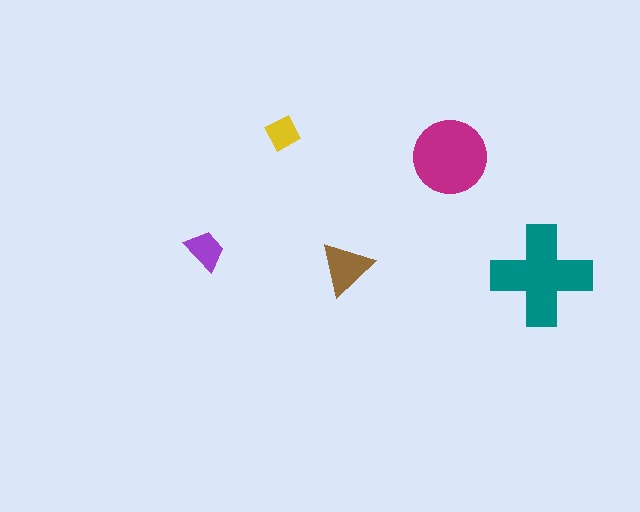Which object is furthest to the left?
The purple trapezoid is leftmost.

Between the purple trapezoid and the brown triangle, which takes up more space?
The brown triangle.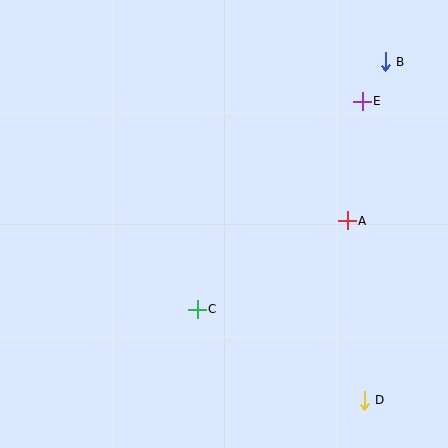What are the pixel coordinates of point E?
Point E is at (362, 101).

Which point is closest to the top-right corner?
Point B is closest to the top-right corner.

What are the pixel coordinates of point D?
Point D is at (364, 400).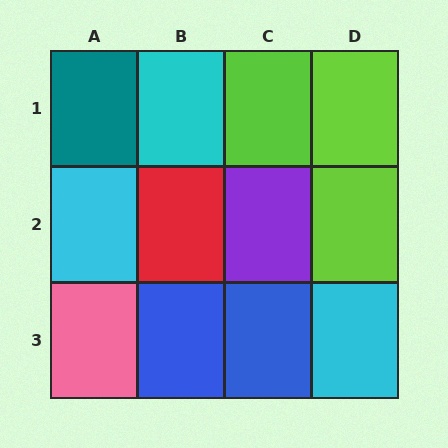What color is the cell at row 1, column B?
Cyan.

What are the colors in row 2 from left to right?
Cyan, red, purple, lime.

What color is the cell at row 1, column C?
Lime.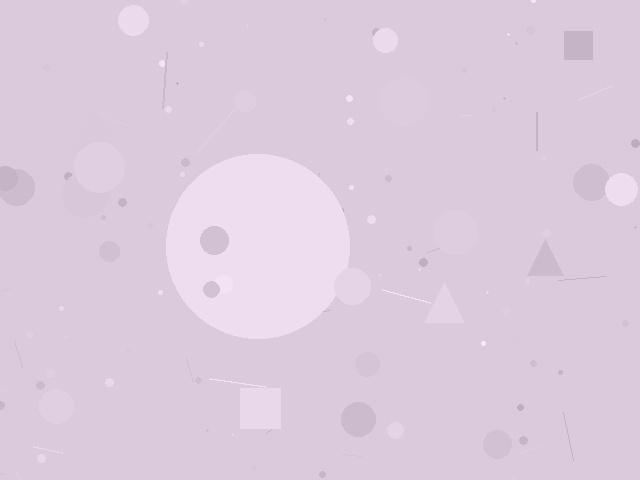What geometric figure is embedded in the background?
A circle is embedded in the background.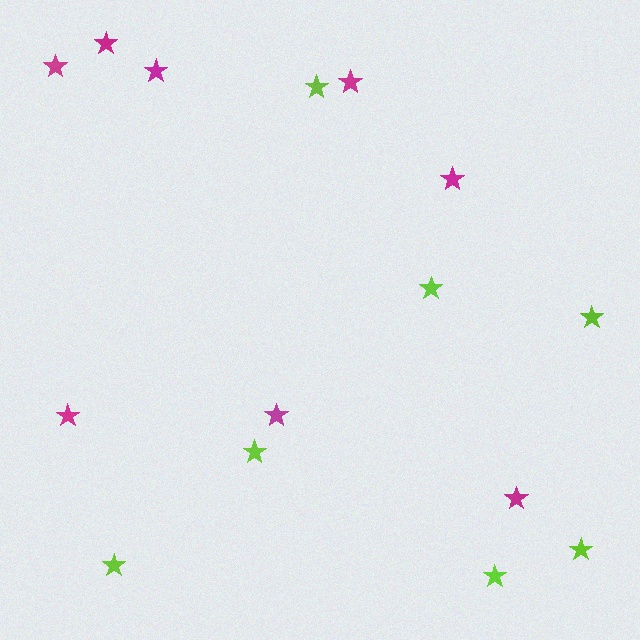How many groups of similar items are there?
There are 2 groups: one group of magenta stars (8) and one group of lime stars (7).